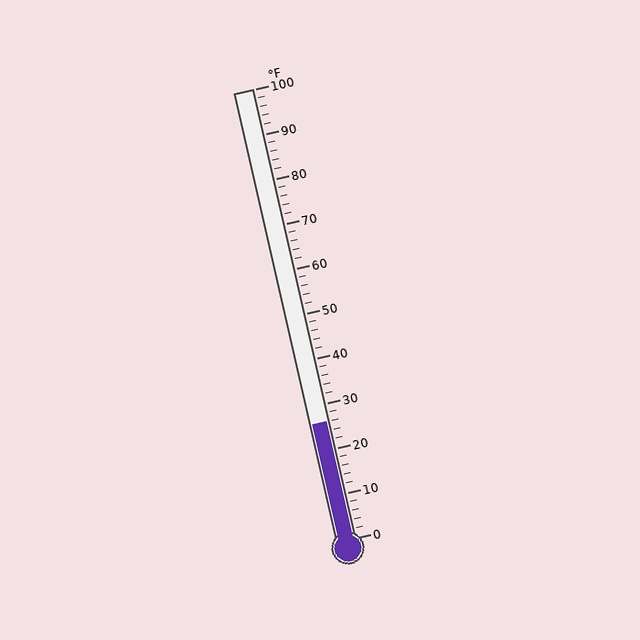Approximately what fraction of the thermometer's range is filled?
The thermometer is filled to approximately 25% of its range.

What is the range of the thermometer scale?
The thermometer scale ranges from 0°F to 100°F.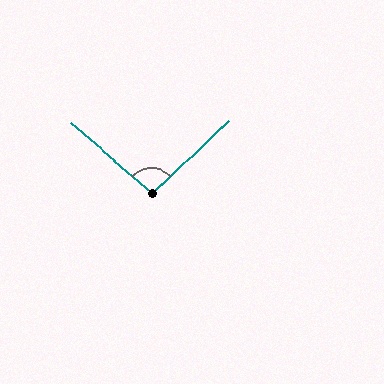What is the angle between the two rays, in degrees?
Approximately 95 degrees.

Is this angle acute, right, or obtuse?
It is obtuse.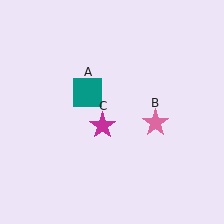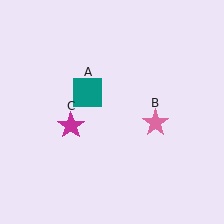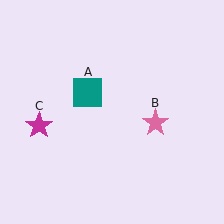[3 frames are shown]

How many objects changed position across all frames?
1 object changed position: magenta star (object C).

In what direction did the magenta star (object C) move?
The magenta star (object C) moved left.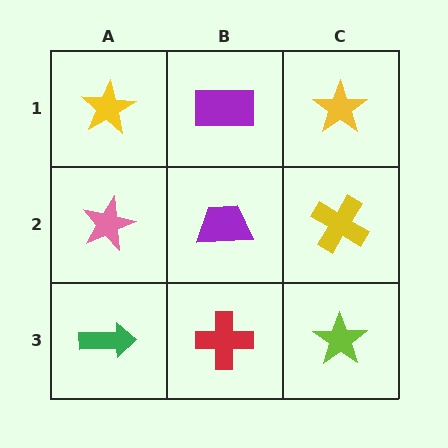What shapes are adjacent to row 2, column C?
A yellow star (row 1, column C), a lime star (row 3, column C), a purple trapezoid (row 2, column B).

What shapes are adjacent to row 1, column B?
A purple trapezoid (row 2, column B), a yellow star (row 1, column A), a yellow star (row 1, column C).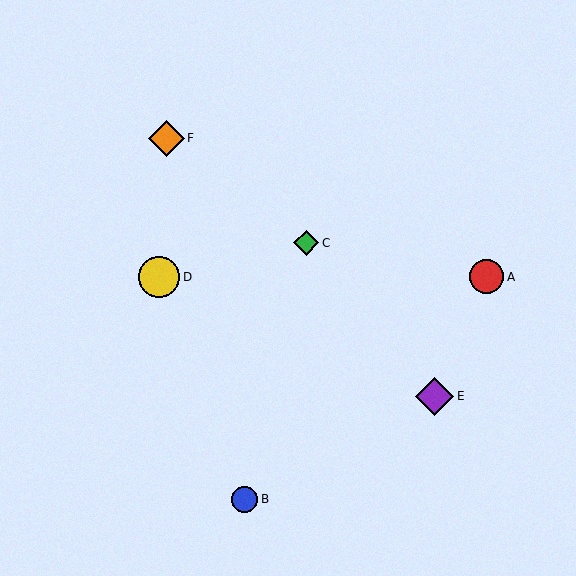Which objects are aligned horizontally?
Objects A, D are aligned horizontally.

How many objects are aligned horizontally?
2 objects (A, D) are aligned horizontally.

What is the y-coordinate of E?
Object E is at y≈396.